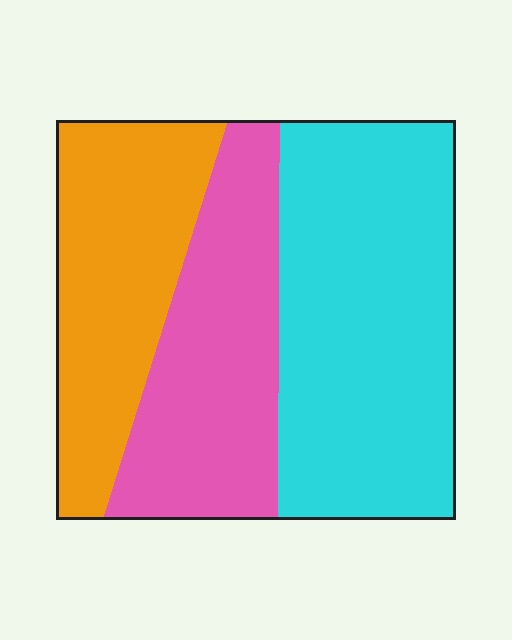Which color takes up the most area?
Cyan, at roughly 45%.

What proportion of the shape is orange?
Orange takes up about one quarter (1/4) of the shape.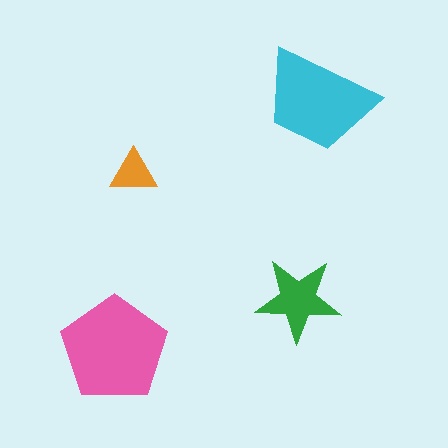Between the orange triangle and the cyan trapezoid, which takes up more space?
The cyan trapezoid.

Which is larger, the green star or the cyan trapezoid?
The cyan trapezoid.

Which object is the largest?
The pink pentagon.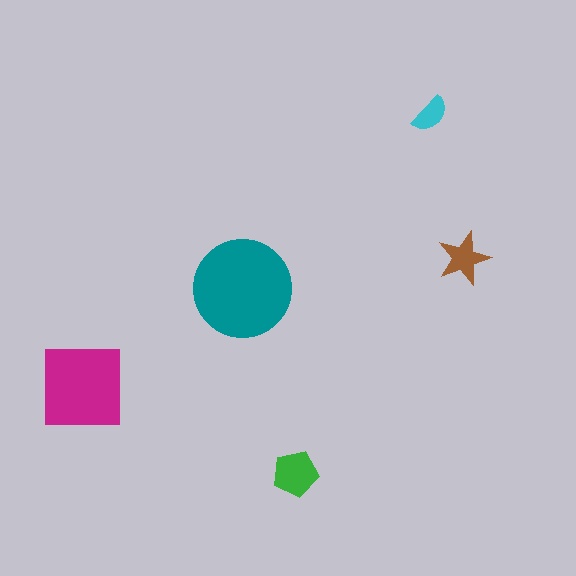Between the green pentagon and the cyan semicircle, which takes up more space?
The green pentagon.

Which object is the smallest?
The cyan semicircle.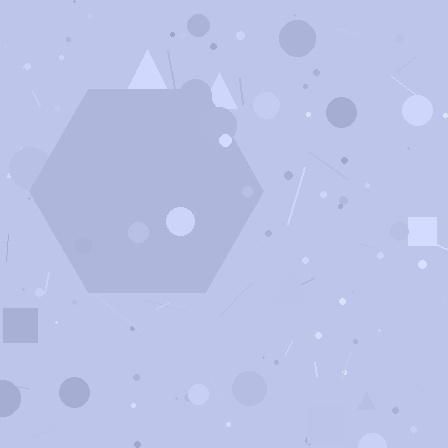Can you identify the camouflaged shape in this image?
The camouflaged shape is a hexagon.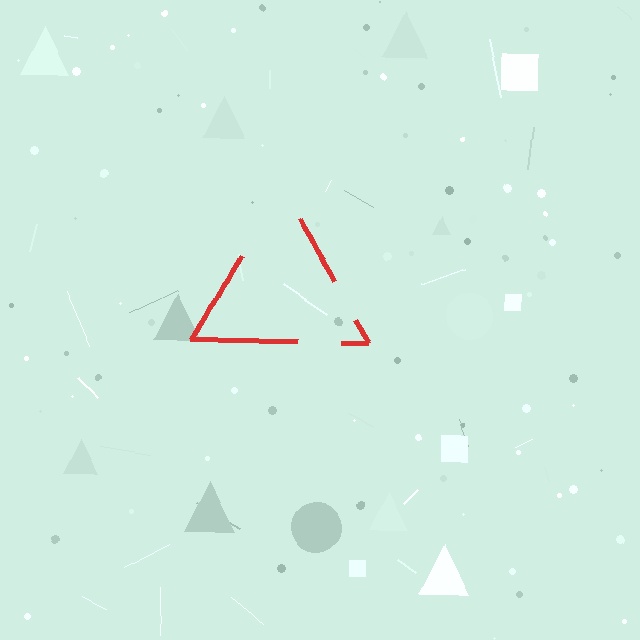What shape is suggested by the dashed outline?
The dashed outline suggests a triangle.